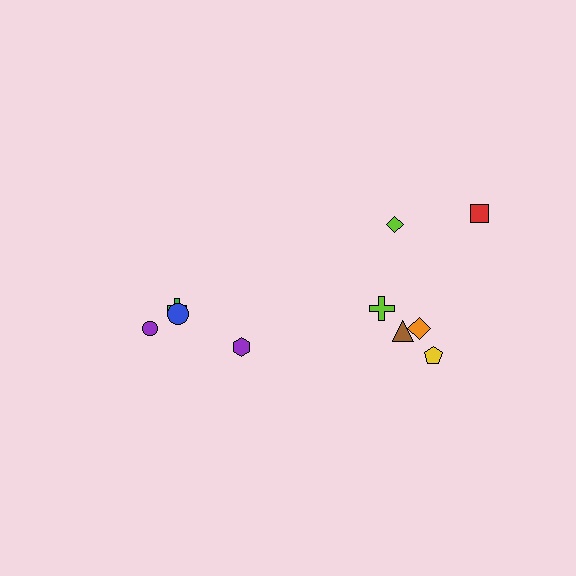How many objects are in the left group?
There are 4 objects.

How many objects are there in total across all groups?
There are 10 objects.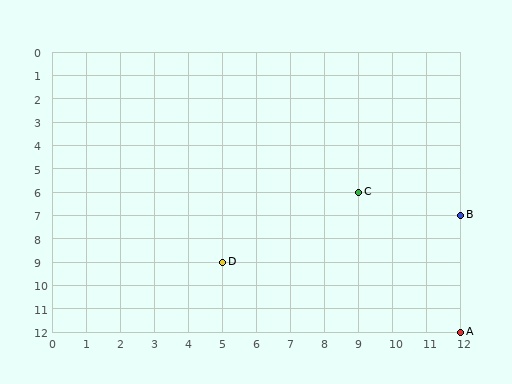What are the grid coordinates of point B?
Point B is at grid coordinates (12, 7).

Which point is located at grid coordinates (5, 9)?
Point D is at (5, 9).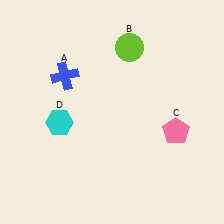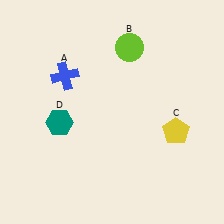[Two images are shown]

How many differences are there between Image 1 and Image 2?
There are 2 differences between the two images.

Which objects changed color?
C changed from pink to yellow. D changed from cyan to teal.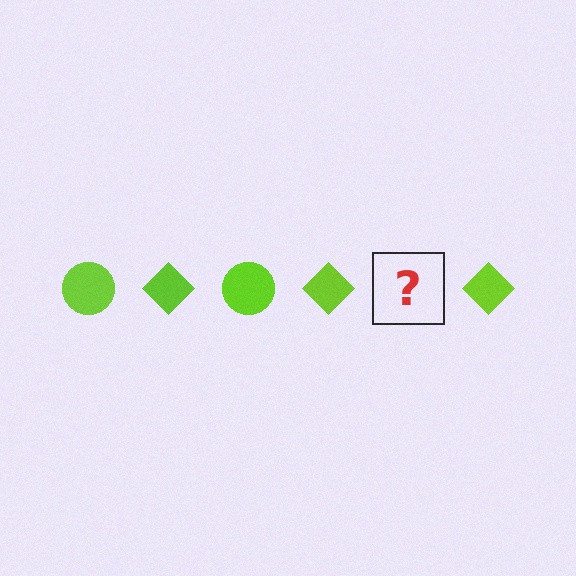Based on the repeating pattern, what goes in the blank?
The blank should be a lime circle.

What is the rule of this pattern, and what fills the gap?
The rule is that the pattern cycles through circle, diamond shapes in lime. The gap should be filled with a lime circle.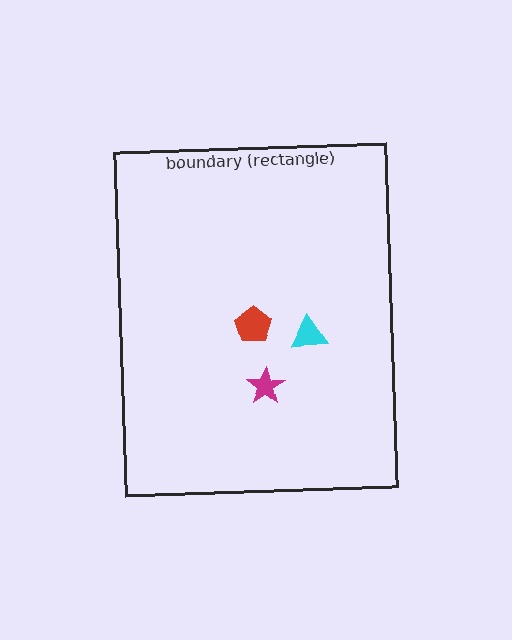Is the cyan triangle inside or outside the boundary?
Inside.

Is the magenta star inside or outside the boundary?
Inside.